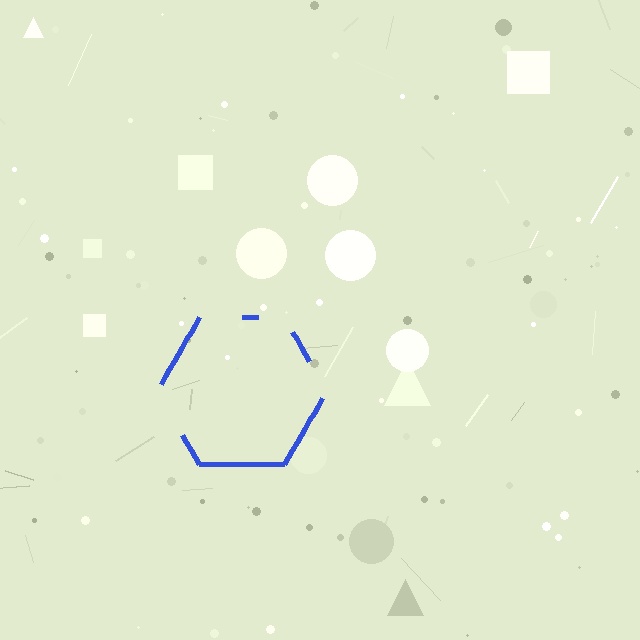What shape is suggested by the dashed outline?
The dashed outline suggests a hexagon.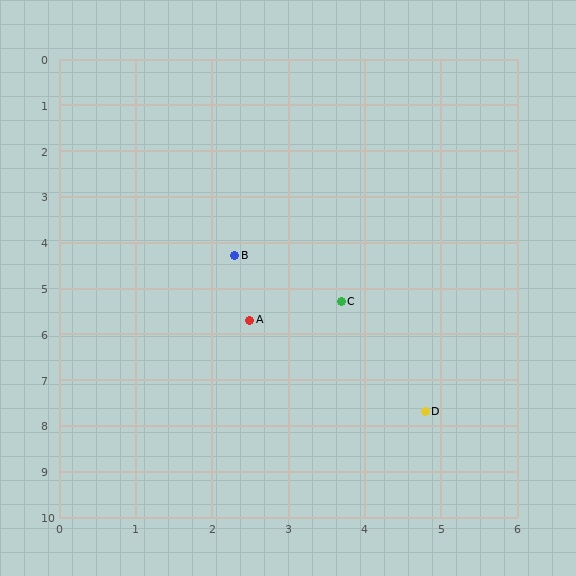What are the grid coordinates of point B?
Point B is at approximately (2.3, 4.3).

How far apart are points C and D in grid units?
Points C and D are about 2.6 grid units apart.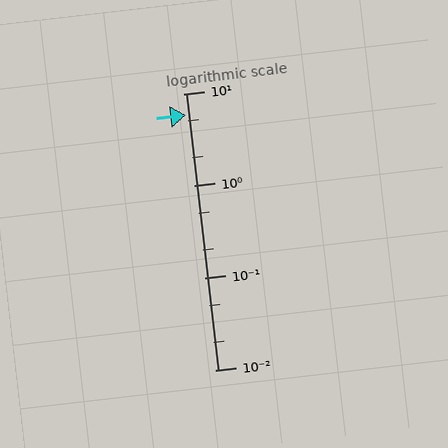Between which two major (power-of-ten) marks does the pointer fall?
The pointer is between 1 and 10.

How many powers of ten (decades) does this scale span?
The scale spans 3 decades, from 0.01 to 10.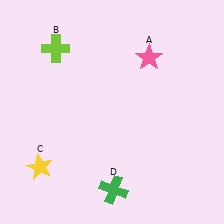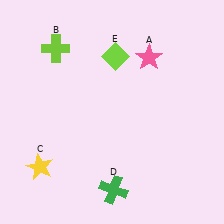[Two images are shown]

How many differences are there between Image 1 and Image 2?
There is 1 difference between the two images.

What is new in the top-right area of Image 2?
A lime diamond (E) was added in the top-right area of Image 2.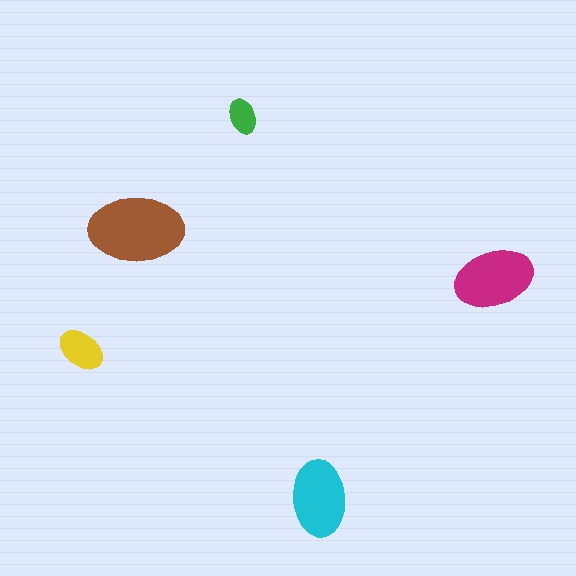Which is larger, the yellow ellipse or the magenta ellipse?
The magenta one.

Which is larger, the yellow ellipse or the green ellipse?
The yellow one.